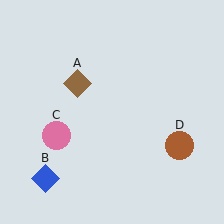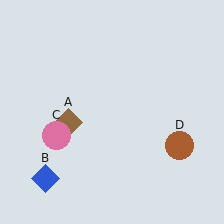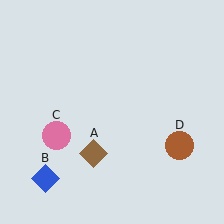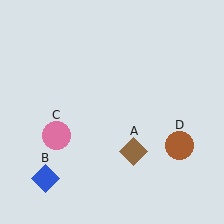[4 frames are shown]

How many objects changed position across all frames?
1 object changed position: brown diamond (object A).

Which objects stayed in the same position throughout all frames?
Blue diamond (object B) and pink circle (object C) and brown circle (object D) remained stationary.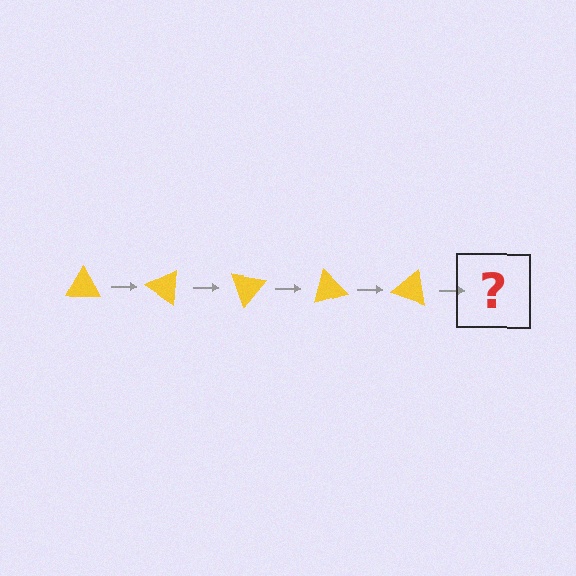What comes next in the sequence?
The next element should be a yellow triangle rotated 175 degrees.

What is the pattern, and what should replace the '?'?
The pattern is that the triangle rotates 35 degrees each step. The '?' should be a yellow triangle rotated 175 degrees.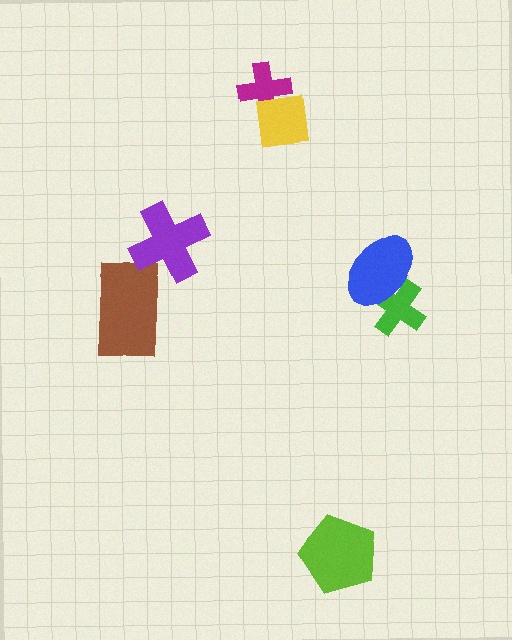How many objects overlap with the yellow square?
1 object overlaps with the yellow square.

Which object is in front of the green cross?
The blue ellipse is in front of the green cross.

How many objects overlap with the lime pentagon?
0 objects overlap with the lime pentagon.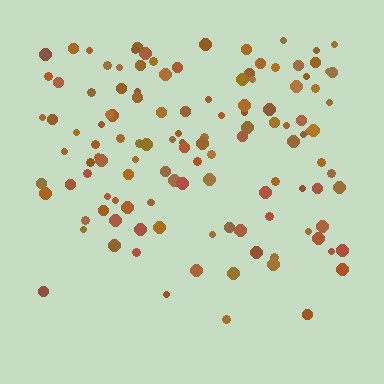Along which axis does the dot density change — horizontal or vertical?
Vertical.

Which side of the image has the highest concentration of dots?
The top.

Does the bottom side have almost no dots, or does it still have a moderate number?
Still a moderate number, just noticeably fewer than the top.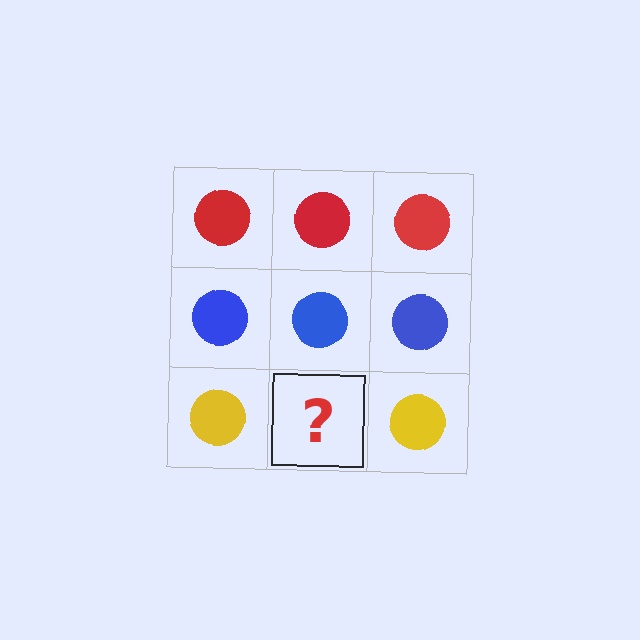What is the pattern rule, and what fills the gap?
The rule is that each row has a consistent color. The gap should be filled with a yellow circle.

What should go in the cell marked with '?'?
The missing cell should contain a yellow circle.